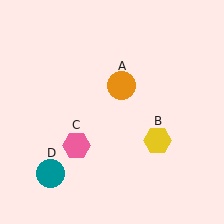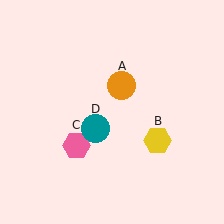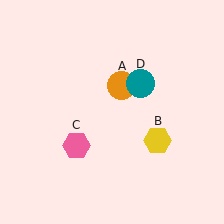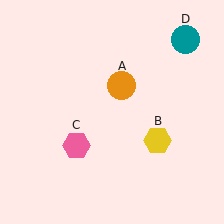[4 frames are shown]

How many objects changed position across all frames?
1 object changed position: teal circle (object D).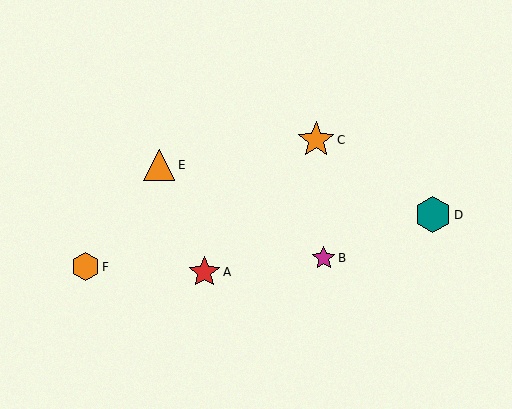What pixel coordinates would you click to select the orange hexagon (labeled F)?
Click at (86, 267) to select the orange hexagon F.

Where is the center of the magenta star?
The center of the magenta star is at (324, 258).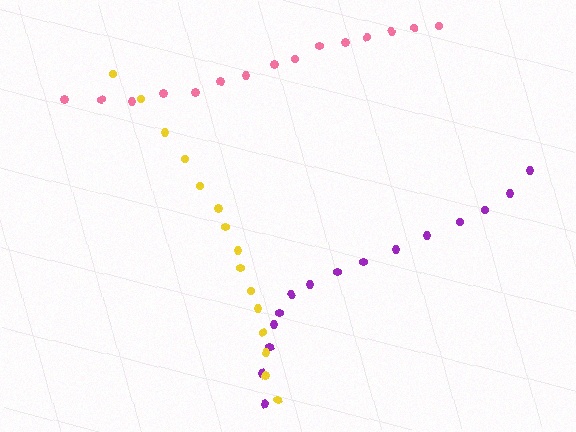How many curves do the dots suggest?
There are 3 distinct paths.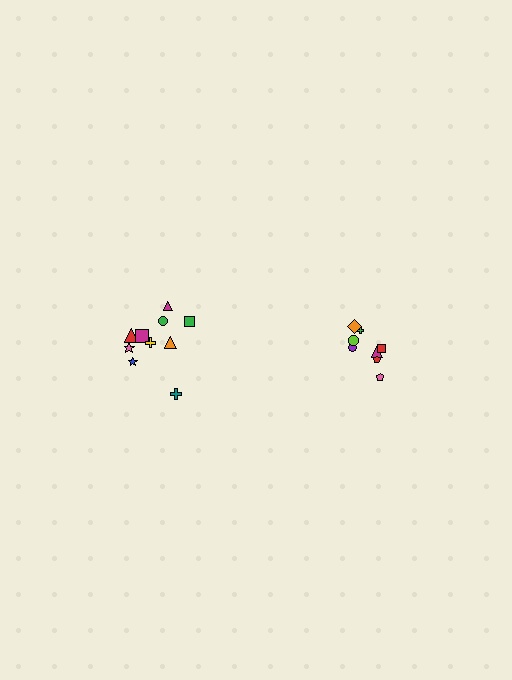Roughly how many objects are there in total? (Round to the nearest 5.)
Roughly 20 objects in total.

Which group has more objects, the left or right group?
The left group.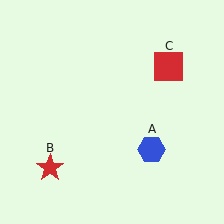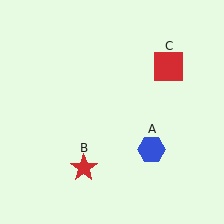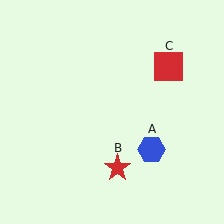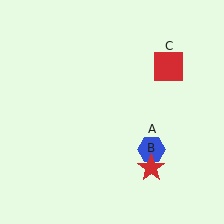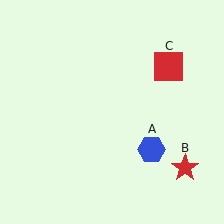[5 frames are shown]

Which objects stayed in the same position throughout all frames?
Blue hexagon (object A) and red square (object C) remained stationary.